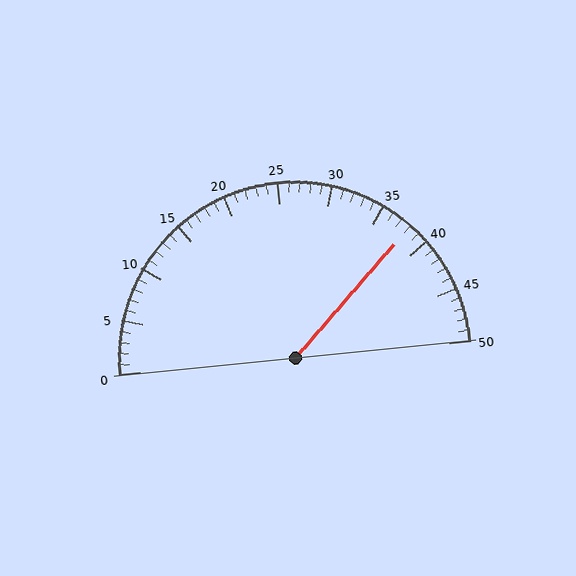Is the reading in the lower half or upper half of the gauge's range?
The reading is in the upper half of the range (0 to 50).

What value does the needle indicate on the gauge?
The needle indicates approximately 38.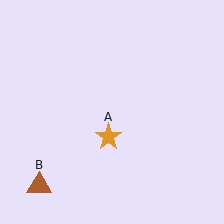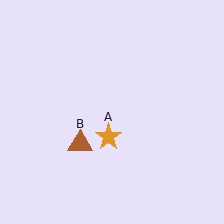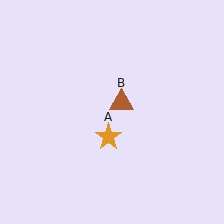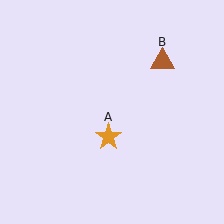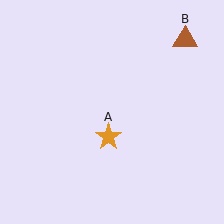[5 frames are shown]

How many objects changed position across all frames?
1 object changed position: brown triangle (object B).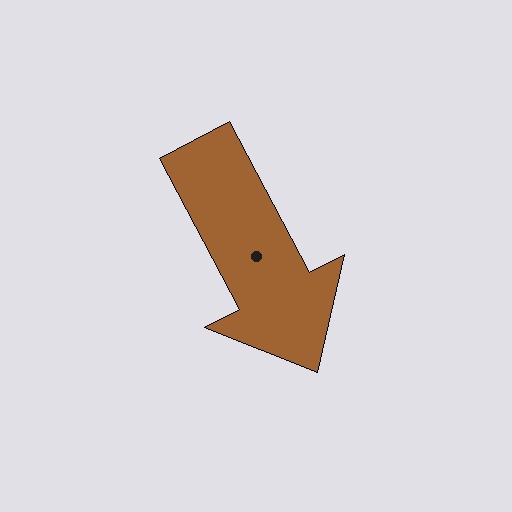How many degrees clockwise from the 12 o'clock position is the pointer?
Approximately 152 degrees.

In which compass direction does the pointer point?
Southeast.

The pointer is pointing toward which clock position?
Roughly 5 o'clock.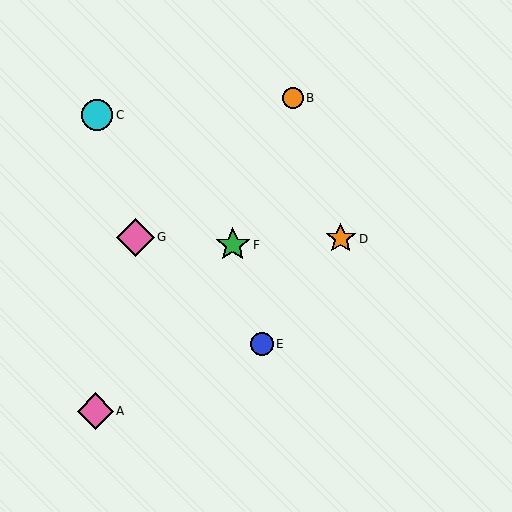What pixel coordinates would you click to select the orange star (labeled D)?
Click at (341, 239) to select the orange star D.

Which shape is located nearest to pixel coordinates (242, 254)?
The green star (labeled F) at (233, 245) is nearest to that location.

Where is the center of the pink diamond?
The center of the pink diamond is at (135, 237).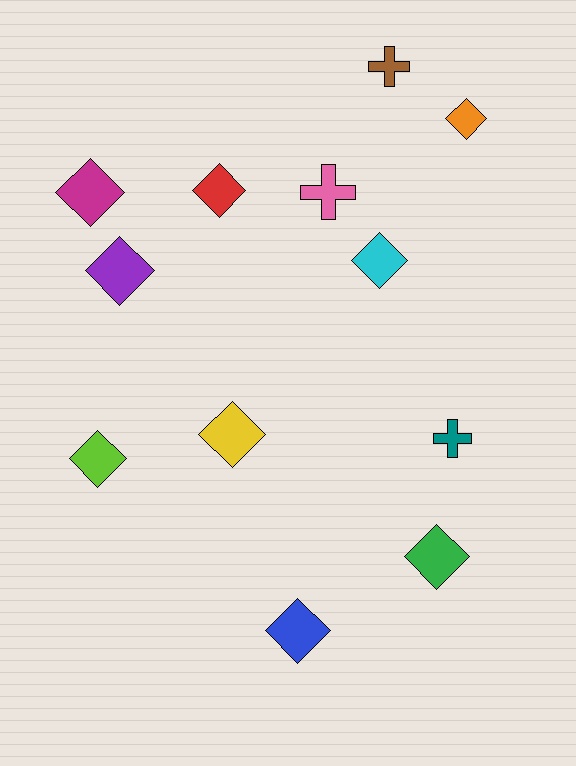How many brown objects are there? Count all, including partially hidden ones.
There is 1 brown object.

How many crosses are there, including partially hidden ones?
There are 3 crosses.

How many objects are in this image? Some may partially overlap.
There are 12 objects.